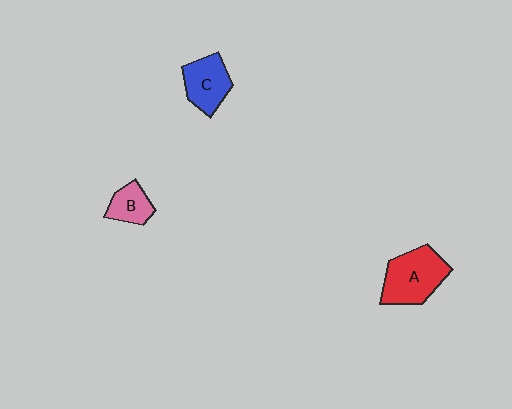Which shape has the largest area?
Shape A (red).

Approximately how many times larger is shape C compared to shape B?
Approximately 1.5 times.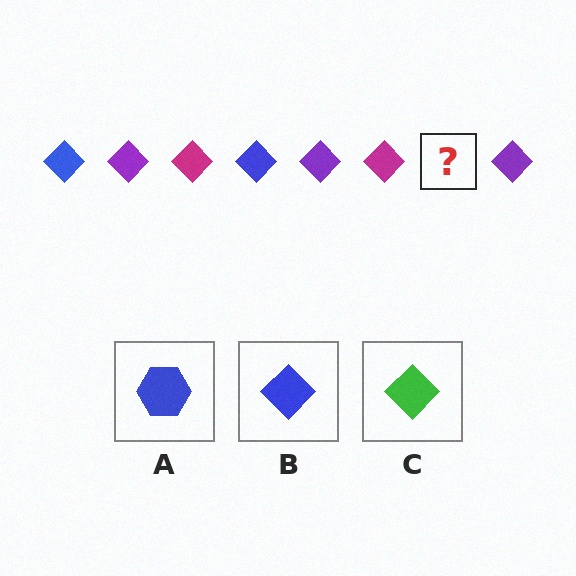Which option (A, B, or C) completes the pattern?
B.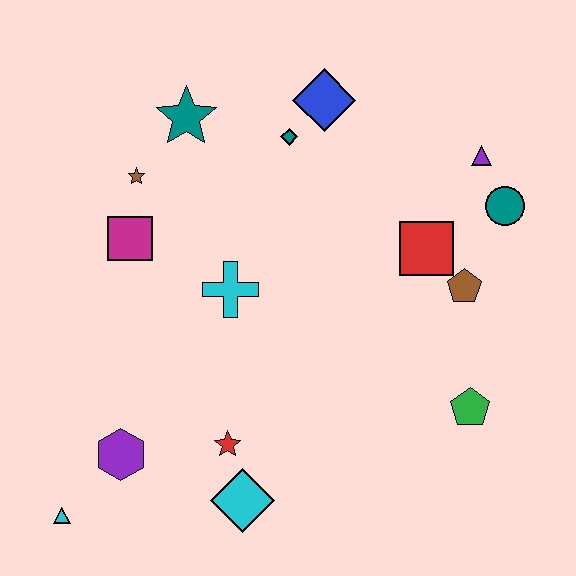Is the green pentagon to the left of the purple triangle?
Yes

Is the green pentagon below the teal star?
Yes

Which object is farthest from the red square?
The cyan triangle is farthest from the red square.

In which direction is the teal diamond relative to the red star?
The teal diamond is above the red star.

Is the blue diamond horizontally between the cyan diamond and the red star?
No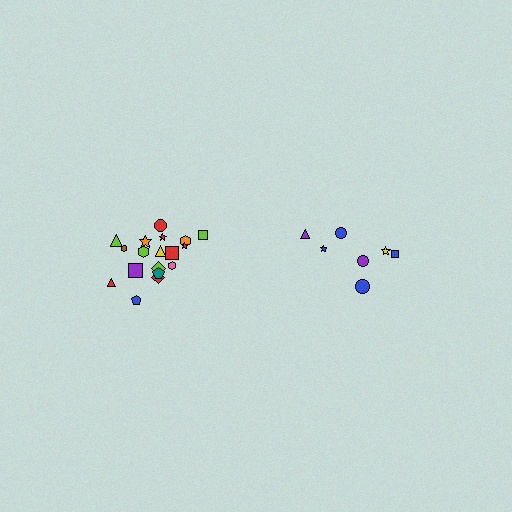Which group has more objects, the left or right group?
The left group.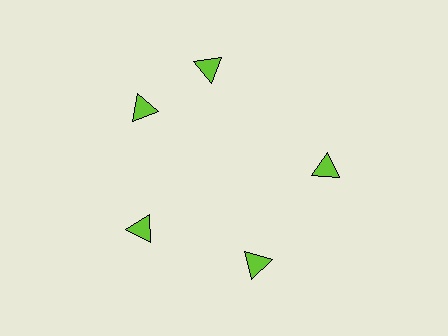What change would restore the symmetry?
The symmetry would be restored by rotating it back into even spacing with its neighbors so that all 5 triangles sit at equal angles and equal distance from the center.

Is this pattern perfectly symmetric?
No. The 5 lime triangles are arranged in a ring, but one element near the 1 o'clock position is rotated out of alignment along the ring, breaking the 5-fold rotational symmetry.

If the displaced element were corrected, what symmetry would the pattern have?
It would have 5-fold rotational symmetry — the pattern would map onto itself every 72 degrees.